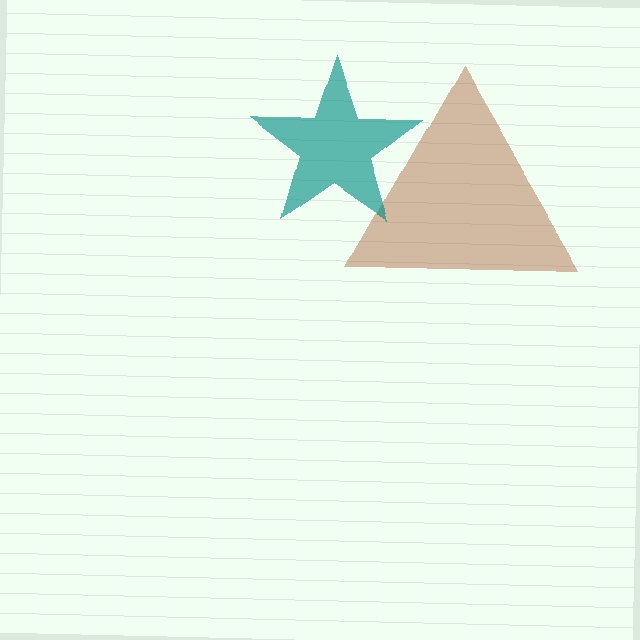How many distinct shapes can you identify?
There are 2 distinct shapes: a brown triangle, a teal star.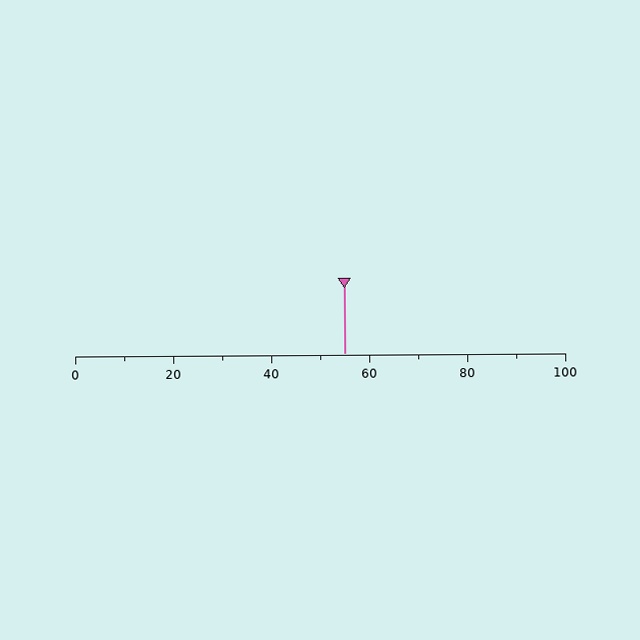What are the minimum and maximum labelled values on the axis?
The axis runs from 0 to 100.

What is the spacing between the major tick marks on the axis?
The major ticks are spaced 20 apart.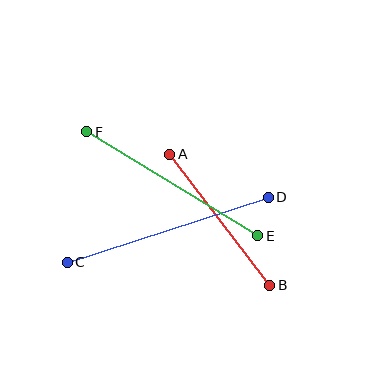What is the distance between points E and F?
The distance is approximately 200 pixels.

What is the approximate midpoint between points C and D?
The midpoint is at approximately (168, 230) pixels.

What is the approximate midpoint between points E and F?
The midpoint is at approximately (172, 184) pixels.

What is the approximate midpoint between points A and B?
The midpoint is at approximately (220, 220) pixels.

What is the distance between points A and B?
The distance is approximately 165 pixels.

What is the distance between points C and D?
The distance is approximately 211 pixels.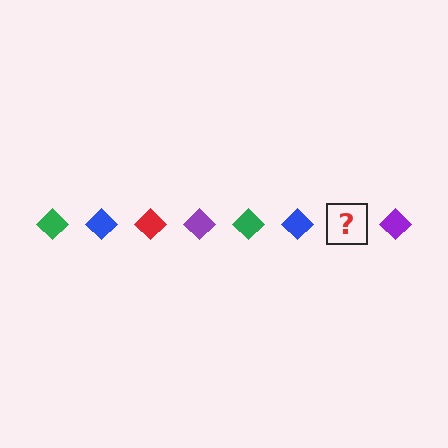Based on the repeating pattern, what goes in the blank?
The blank should be a red diamond.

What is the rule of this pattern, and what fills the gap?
The rule is that the pattern cycles through green, blue, red, purple diamonds. The gap should be filled with a red diamond.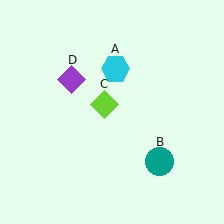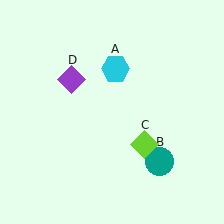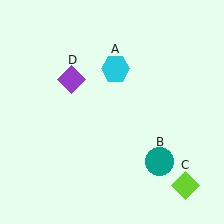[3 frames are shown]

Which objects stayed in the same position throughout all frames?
Cyan hexagon (object A) and teal circle (object B) and purple diamond (object D) remained stationary.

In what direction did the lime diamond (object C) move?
The lime diamond (object C) moved down and to the right.